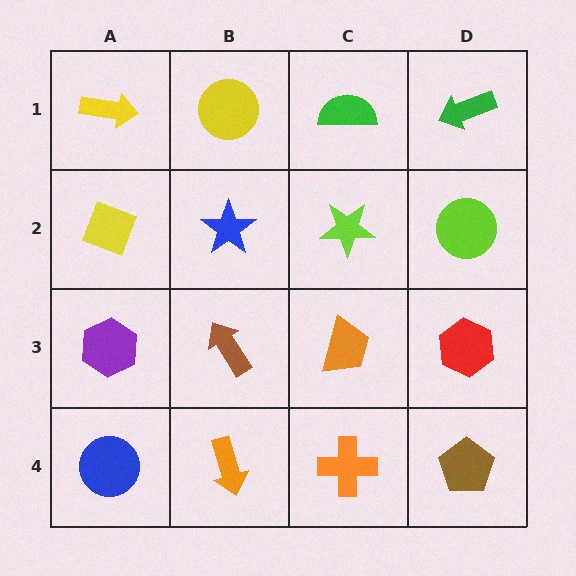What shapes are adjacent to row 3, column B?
A blue star (row 2, column B), an orange arrow (row 4, column B), a purple hexagon (row 3, column A), an orange trapezoid (row 3, column C).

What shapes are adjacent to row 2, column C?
A green semicircle (row 1, column C), an orange trapezoid (row 3, column C), a blue star (row 2, column B), a lime circle (row 2, column D).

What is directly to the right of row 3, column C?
A red hexagon.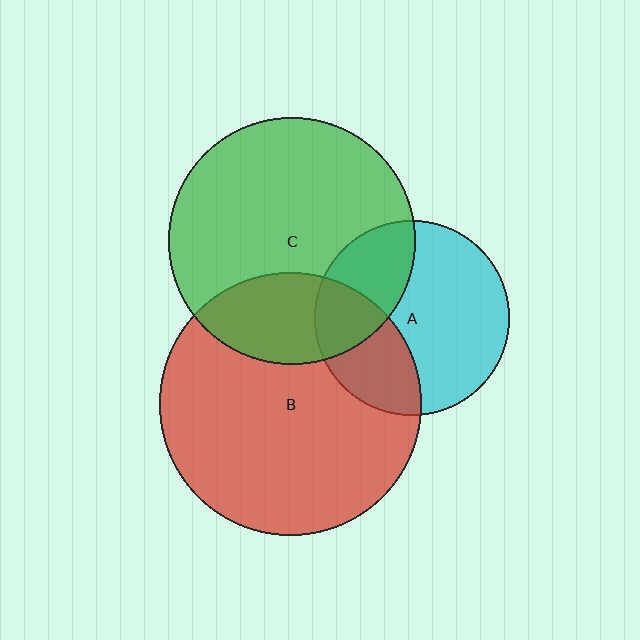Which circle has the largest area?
Circle B (red).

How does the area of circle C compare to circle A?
Approximately 1.6 times.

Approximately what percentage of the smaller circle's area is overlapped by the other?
Approximately 25%.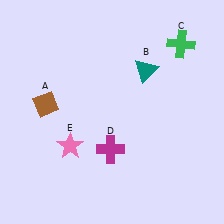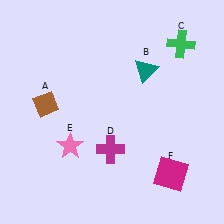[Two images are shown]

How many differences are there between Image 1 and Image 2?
There is 1 difference between the two images.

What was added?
A magenta square (F) was added in Image 2.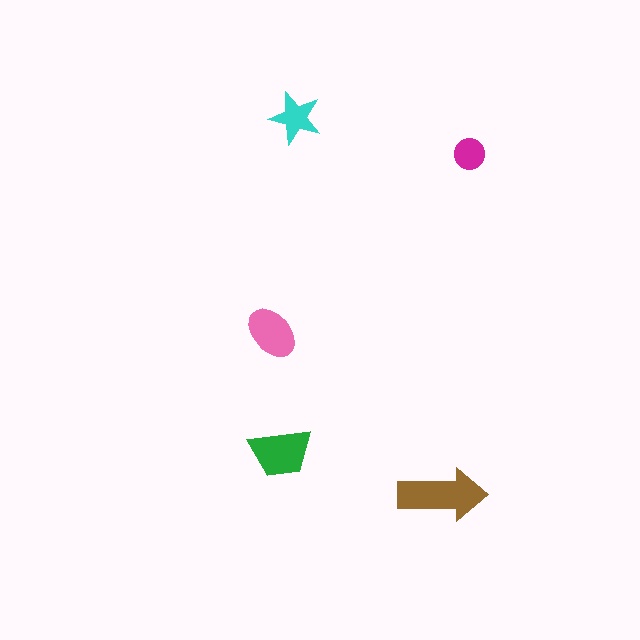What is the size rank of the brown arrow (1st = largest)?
1st.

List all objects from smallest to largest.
The magenta circle, the cyan star, the pink ellipse, the green trapezoid, the brown arrow.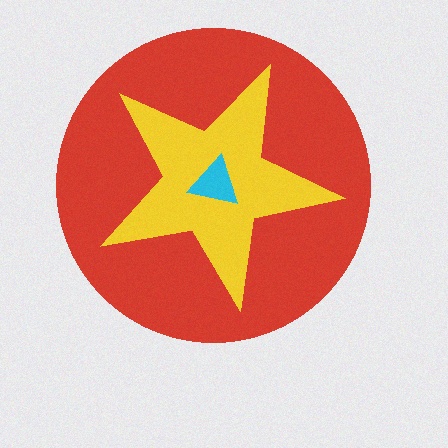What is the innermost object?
The cyan triangle.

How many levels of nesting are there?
3.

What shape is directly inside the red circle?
The yellow star.